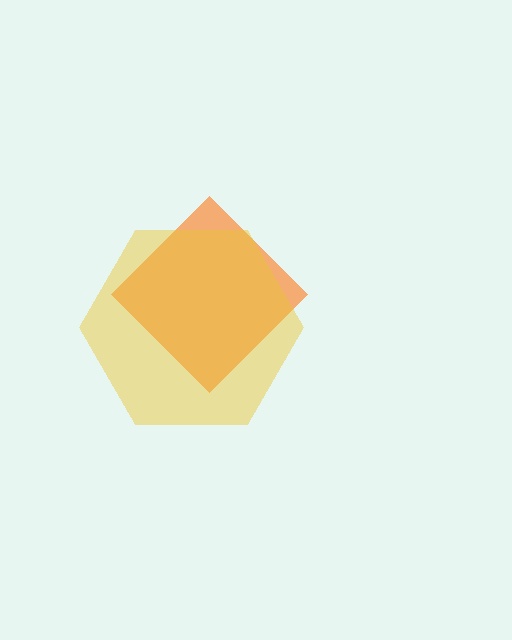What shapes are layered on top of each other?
The layered shapes are: an orange diamond, a yellow hexagon.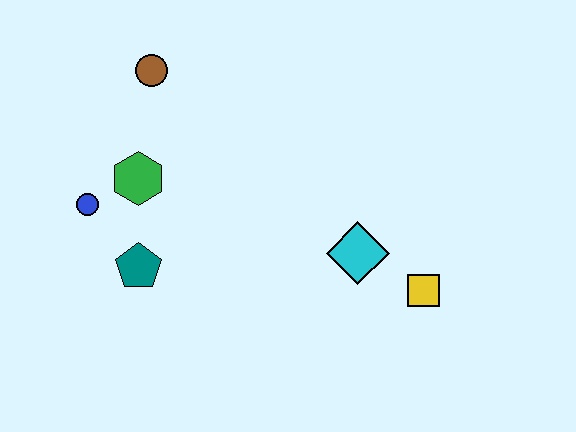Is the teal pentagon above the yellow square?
Yes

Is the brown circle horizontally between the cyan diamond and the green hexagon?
Yes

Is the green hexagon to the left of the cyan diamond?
Yes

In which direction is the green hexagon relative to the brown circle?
The green hexagon is below the brown circle.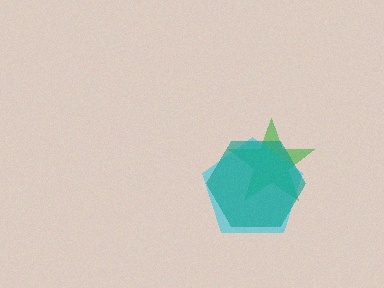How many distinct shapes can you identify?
There are 3 distinct shapes: a green star, a cyan pentagon, a teal hexagon.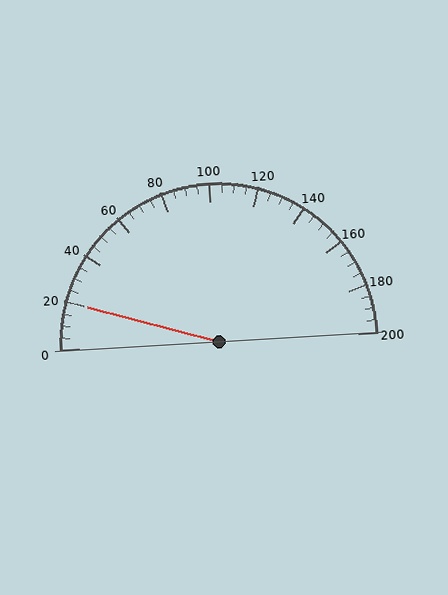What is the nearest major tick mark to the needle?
The nearest major tick mark is 20.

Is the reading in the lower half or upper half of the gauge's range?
The reading is in the lower half of the range (0 to 200).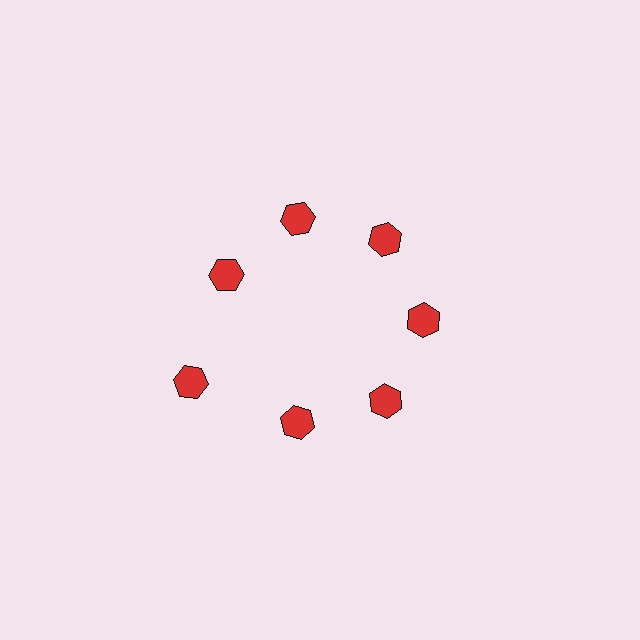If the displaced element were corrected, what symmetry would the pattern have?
It would have 7-fold rotational symmetry — the pattern would map onto itself every 51 degrees.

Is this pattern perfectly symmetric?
No. The 7 red hexagons are arranged in a ring, but one element near the 8 o'clock position is pushed outward from the center, breaking the 7-fold rotational symmetry.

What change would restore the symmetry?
The symmetry would be restored by moving it inward, back onto the ring so that all 7 hexagons sit at equal angles and equal distance from the center.